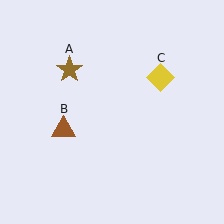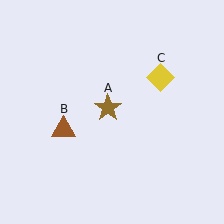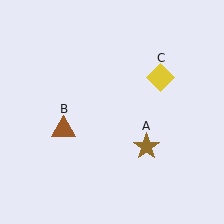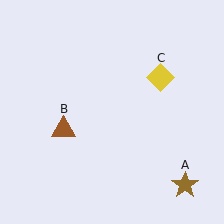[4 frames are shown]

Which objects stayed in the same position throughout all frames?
Brown triangle (object B) and yellow diamond (object C) remained stationary.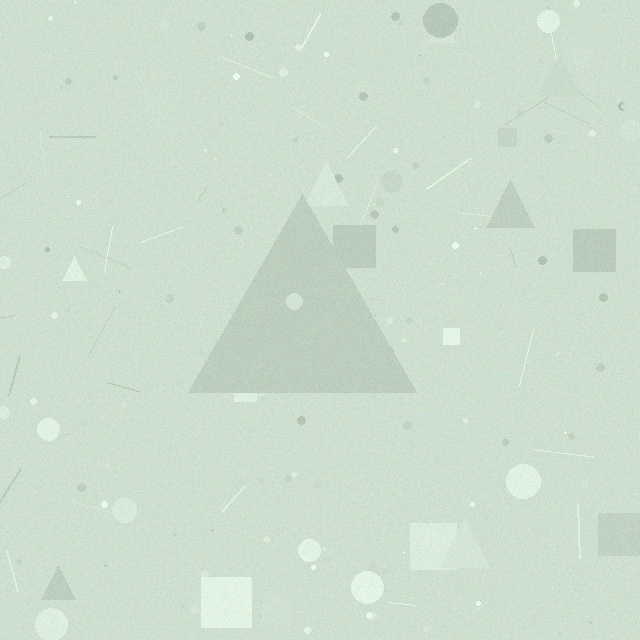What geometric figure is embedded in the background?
A triangle is embedded in the background.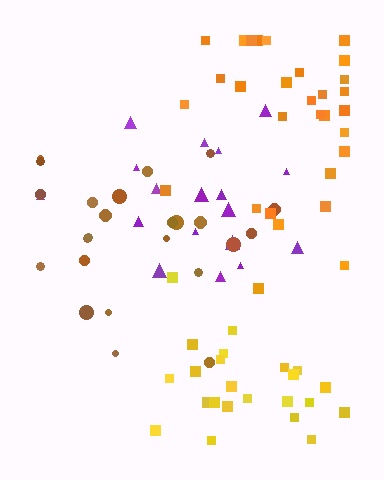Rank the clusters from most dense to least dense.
orange, yellow, brown, purple.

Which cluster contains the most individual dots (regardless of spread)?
Orange (32).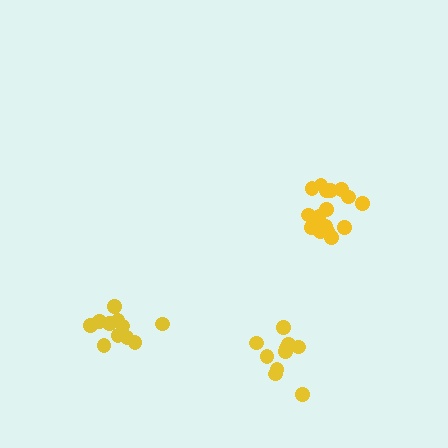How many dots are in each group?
Group 1: 16 dots, Group 2: 11 dots, Group 3: 10 dots (37 total).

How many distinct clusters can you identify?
There are 3 distinct clusters.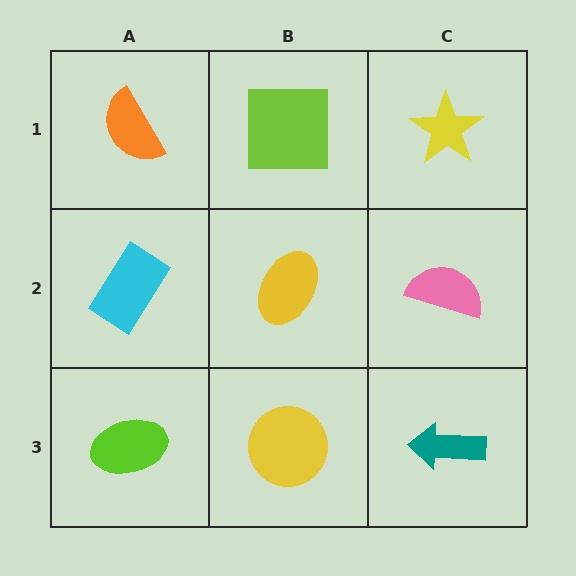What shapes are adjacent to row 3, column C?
A pink semicircle (row 2, column C), a yellow circle (row 3, column B).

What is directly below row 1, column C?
A pink semicircle.